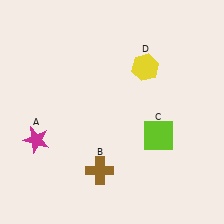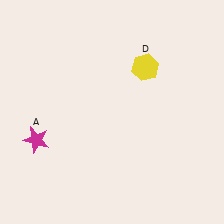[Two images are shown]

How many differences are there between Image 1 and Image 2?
There are 2 differences between the two images.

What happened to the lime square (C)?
The lime square (C) was removed in Image 2. It was in the bottom-right area of Image 1.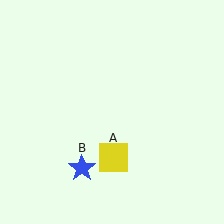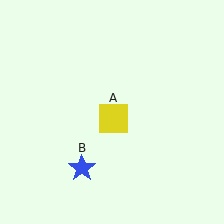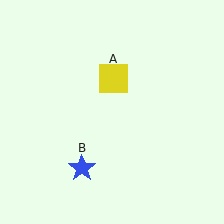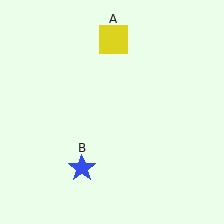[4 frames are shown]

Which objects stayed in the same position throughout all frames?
Blue star (object B) remained stationary.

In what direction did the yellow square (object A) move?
The yellow square (object A) moved up.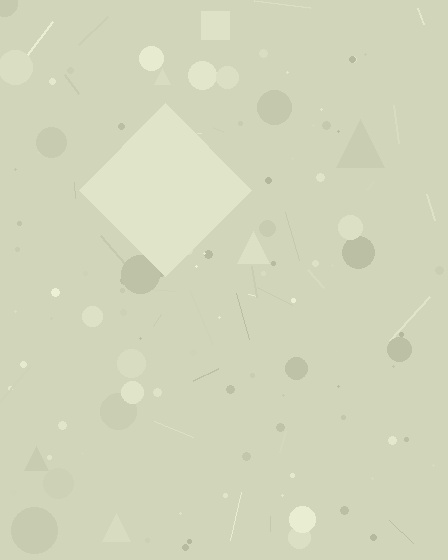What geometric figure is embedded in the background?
A diamond is embedded in the background.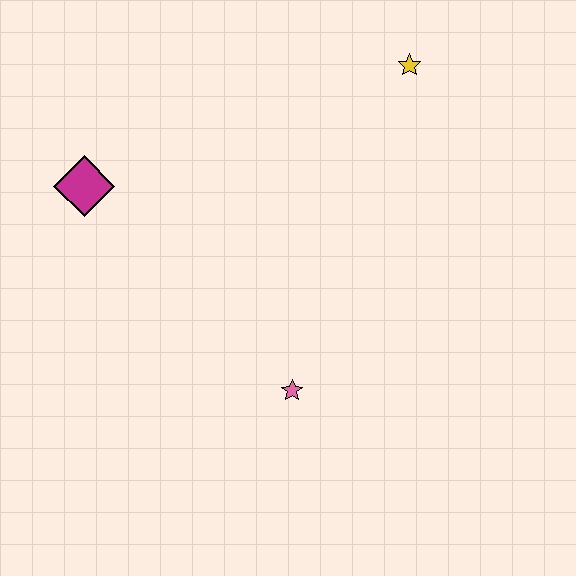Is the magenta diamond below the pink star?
No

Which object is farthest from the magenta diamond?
The yellow star is farthest from the magenta diamond.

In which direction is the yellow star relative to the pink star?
The yellow star is above the pink star.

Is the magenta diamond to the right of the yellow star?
No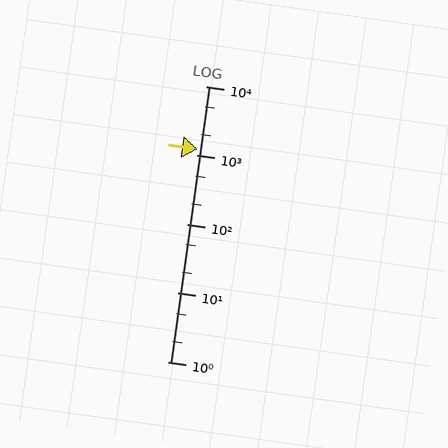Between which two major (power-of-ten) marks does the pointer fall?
The pointer is between 1000 and 10000.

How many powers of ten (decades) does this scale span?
The scale spans 4 decades, from 1 to 10000.